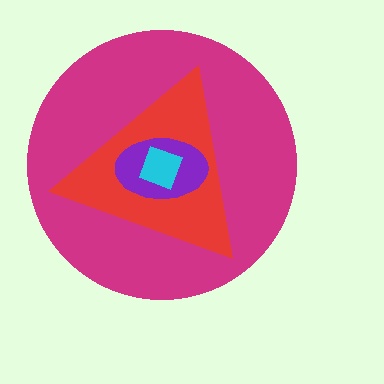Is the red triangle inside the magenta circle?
Yes.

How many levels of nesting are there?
4.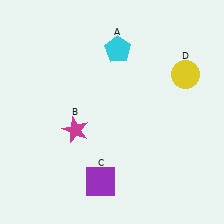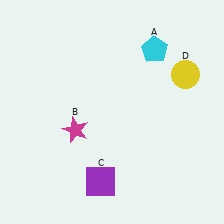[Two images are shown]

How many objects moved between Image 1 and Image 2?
1 object moved between the two images.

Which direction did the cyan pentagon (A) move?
The cyan pentagon (A) moved right.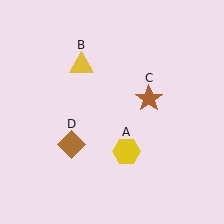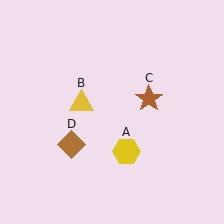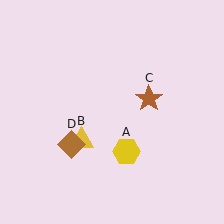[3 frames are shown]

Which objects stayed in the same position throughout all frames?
Yellow hexagon (object A) and brown star (object C) and brown diamond (object D) remained stationary.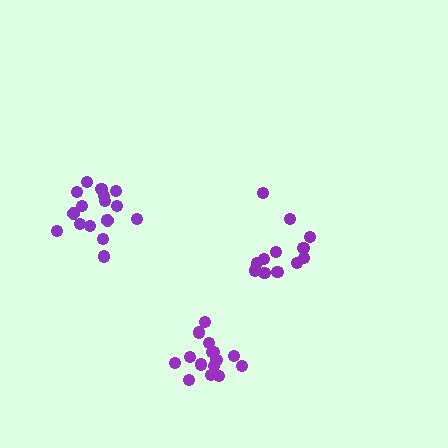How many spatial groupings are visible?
There are 3 spatial groupings.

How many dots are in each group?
Group 1: 15 dots, Group 2: 12 dots, Group 3: 17 dots (44 total).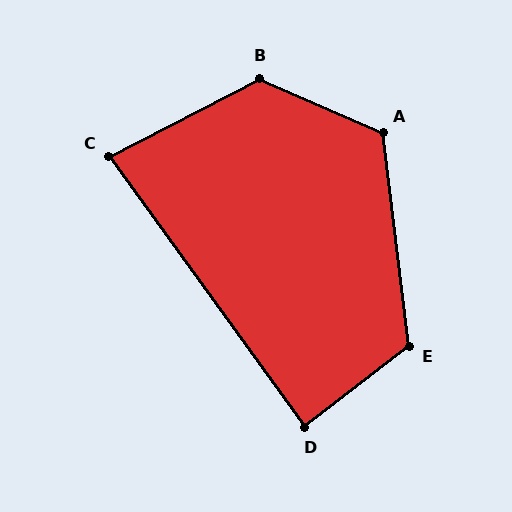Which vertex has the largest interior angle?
B, at approximately 129 degrees.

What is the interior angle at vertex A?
Approximately 120 degrees (obtuse).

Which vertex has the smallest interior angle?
C, at approximately 81 degrees.